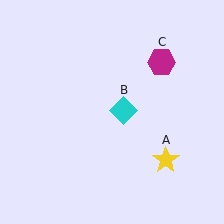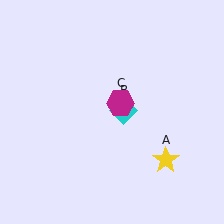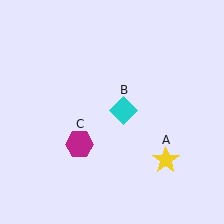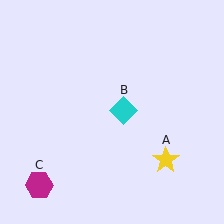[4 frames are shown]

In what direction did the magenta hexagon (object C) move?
The magenta hexagon (object C) moved down and to the left.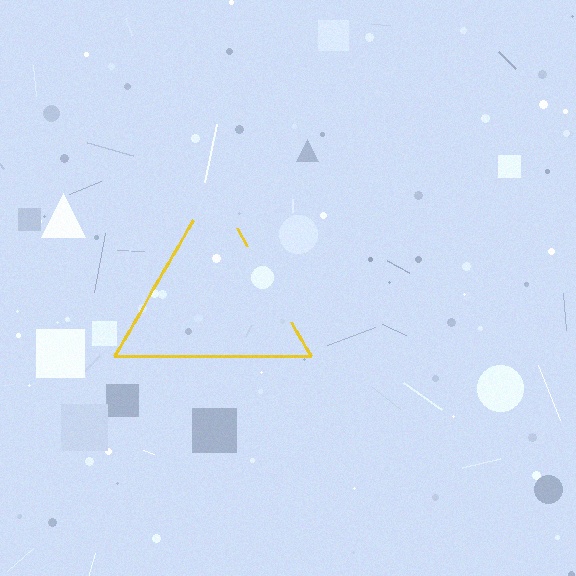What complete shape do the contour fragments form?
The contour fragments form a triangle.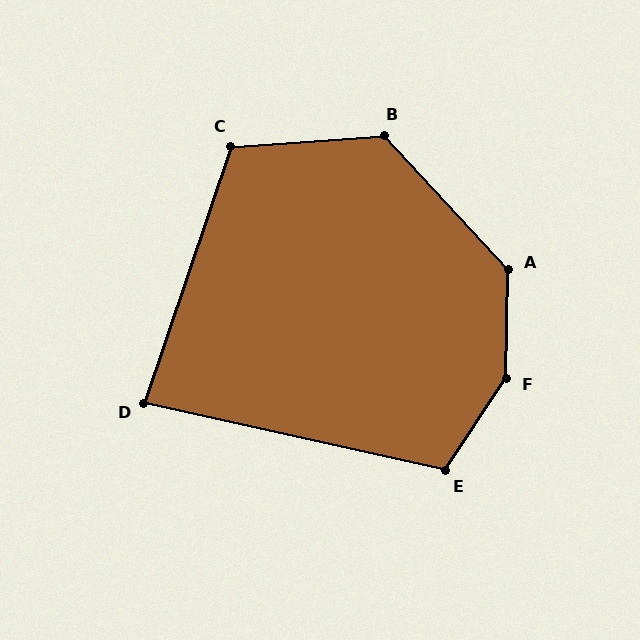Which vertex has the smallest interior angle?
D, at approximately 84 degrees.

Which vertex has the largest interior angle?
F, at approximately 147 degrees.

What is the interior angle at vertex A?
Approximately 136 degrees (obtuse).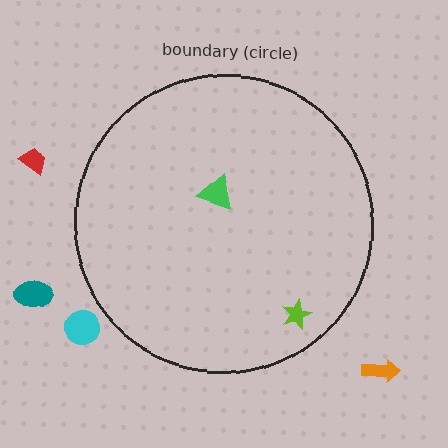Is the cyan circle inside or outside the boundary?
Outside.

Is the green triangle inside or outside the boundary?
Inside.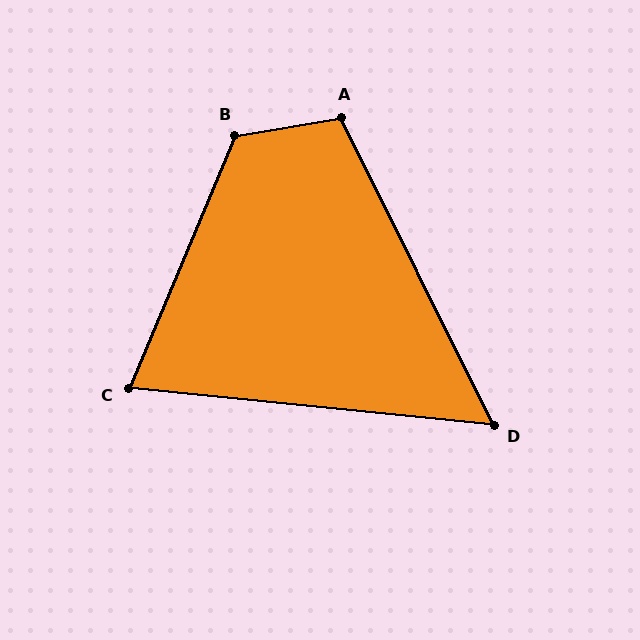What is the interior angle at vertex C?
Approximately 73 degrees (acute).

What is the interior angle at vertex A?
Approximately 107 degrees (obtuse).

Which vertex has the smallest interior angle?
D, at approximately 58 degrees.